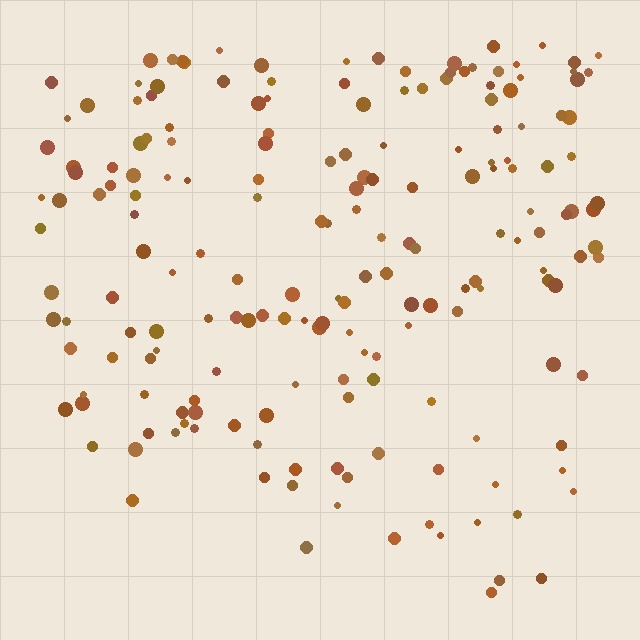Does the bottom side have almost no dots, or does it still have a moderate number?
Still a moderate number, just noticeably fewer than the top.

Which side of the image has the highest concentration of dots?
The top.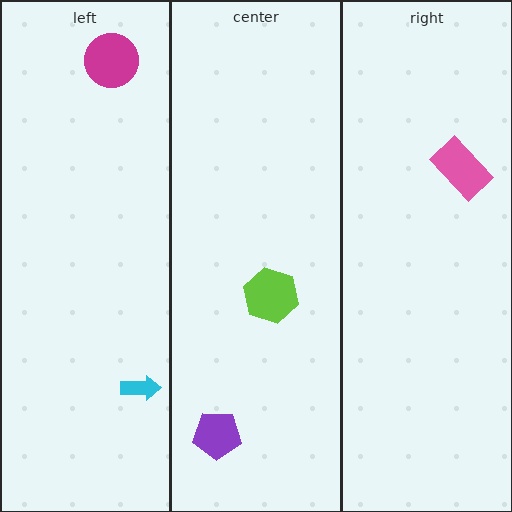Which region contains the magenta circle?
The left region.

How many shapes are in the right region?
1.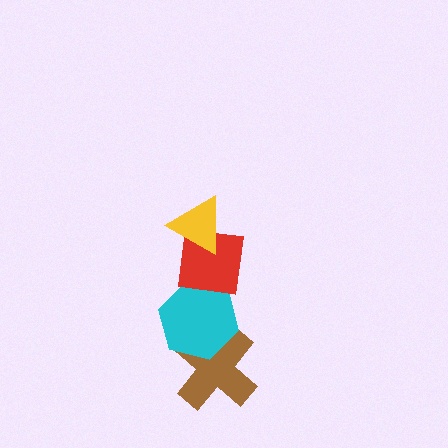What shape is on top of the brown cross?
The cyan hexagon is on top of the brown cross.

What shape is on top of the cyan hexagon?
The red square is on top of the cyan hexagon.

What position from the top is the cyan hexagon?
The cyan hexagon is 3rd from the top.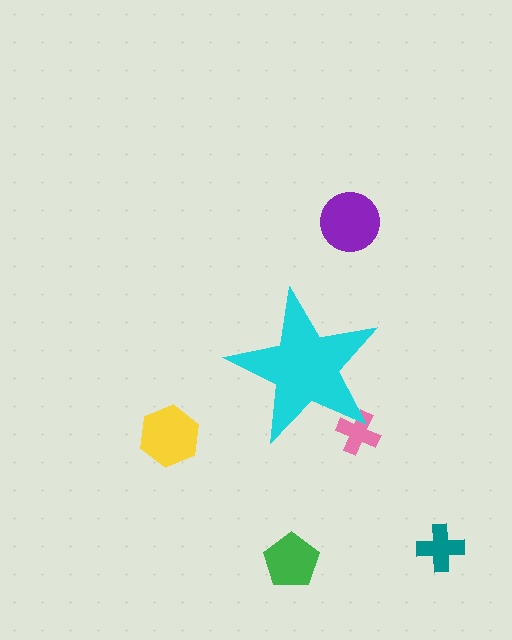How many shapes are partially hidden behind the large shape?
1 shape is partially hidden.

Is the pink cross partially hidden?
Yes, the pink cross is partially hidden behind the cyan star.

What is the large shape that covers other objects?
A cyan star.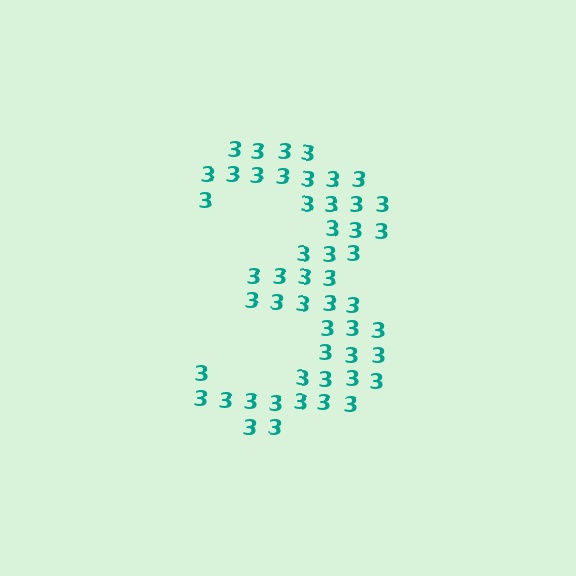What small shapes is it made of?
It is made of small digit 3's.